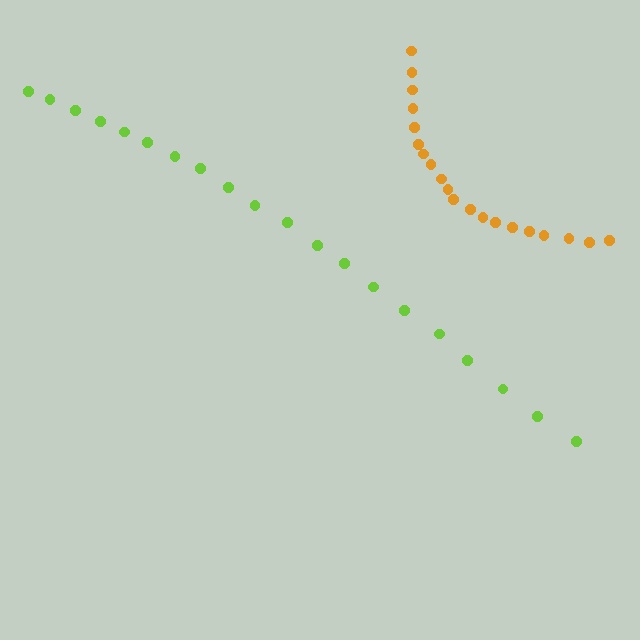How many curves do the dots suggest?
There are 2 distinct paths.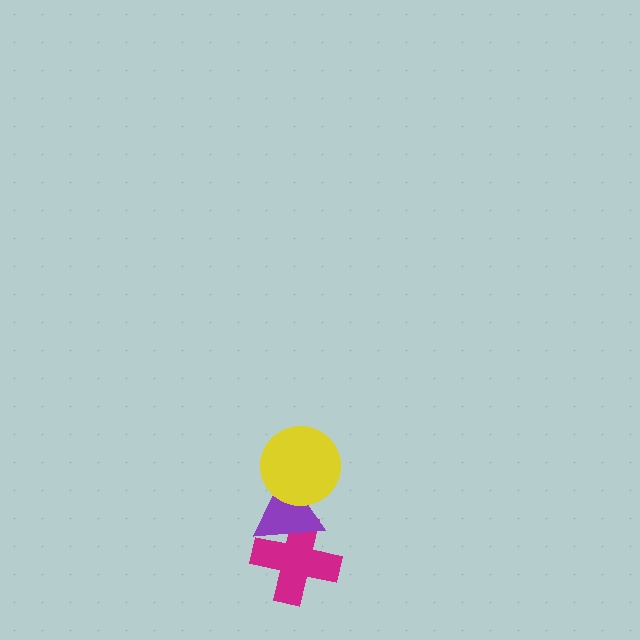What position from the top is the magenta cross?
The magenta cross is 3rd from the top.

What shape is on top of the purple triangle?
The yellow circle is on top of the purple triangle.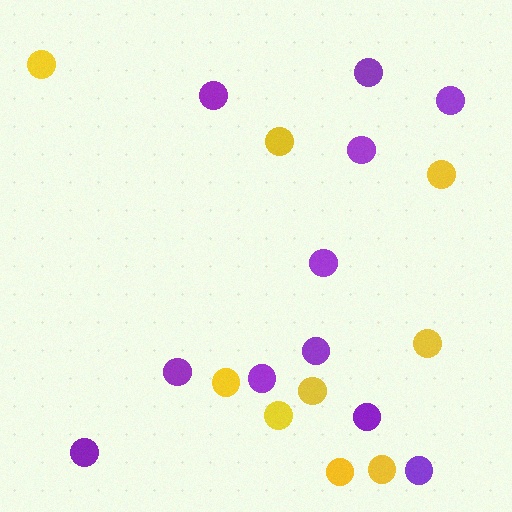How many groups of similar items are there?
There are 2 groups: one group of yellow circles (9) and one group of purple circles (11).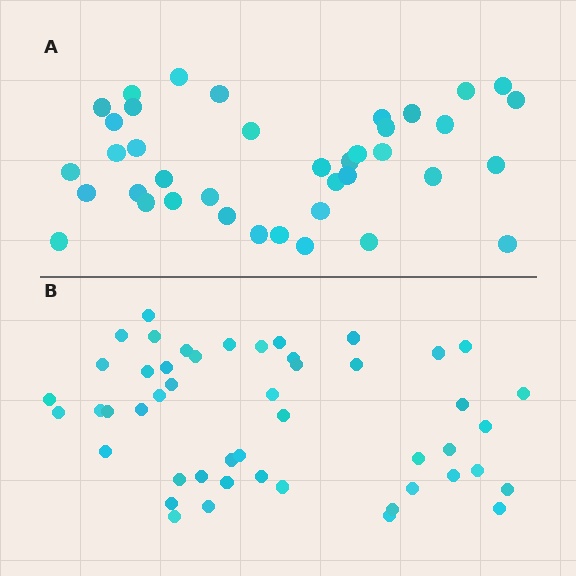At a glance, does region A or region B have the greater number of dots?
Region B (the bottom region) has more dots.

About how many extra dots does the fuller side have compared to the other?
Region B has roughly 10 or so more dots than region A.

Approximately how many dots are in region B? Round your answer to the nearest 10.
About 50 dots. (The exact count is 49, which rounds to 50.)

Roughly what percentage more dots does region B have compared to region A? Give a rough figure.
About 25% more.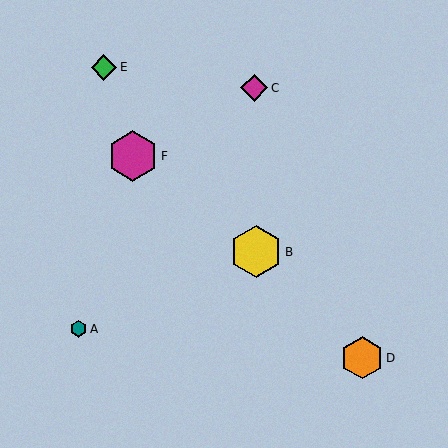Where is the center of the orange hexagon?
The center of the orange hexagon is at (362, 358).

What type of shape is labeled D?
Shape D is an orange hexagon.